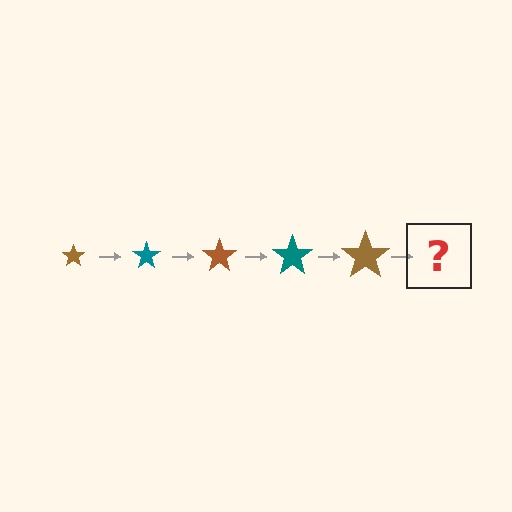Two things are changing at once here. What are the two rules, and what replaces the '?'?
The two rules are that the star grows larger each step and the color cycles through brown and teal. The '?' should be a teal star, larger than the previous one.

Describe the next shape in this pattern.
It should be a teal star, larger than the previous one.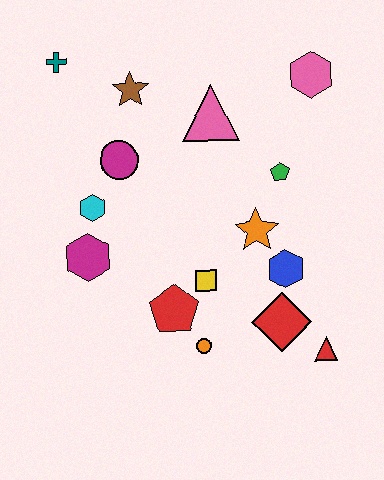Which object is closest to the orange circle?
The red pentagon is closest to the orange circle.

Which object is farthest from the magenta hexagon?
The pink hexagon is farthest from the magenta hexagon.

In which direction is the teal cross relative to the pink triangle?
The teal cross is to the left of the pink triangle.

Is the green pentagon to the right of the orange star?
Yes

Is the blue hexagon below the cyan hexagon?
Yes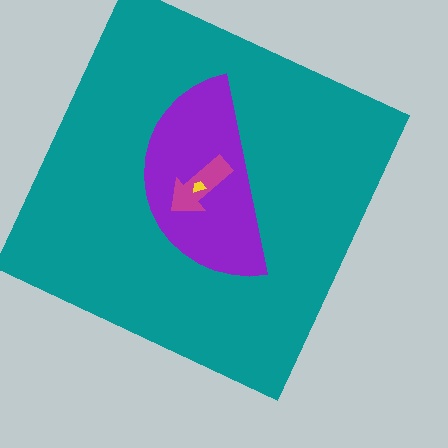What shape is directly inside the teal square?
The purple semicircle.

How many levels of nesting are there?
4.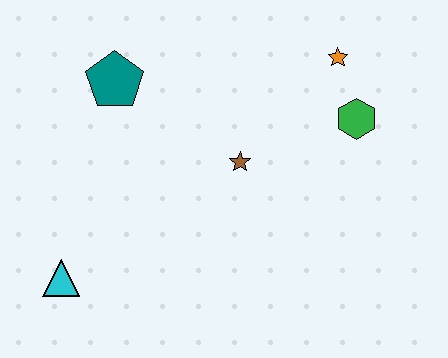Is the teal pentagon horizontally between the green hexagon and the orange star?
No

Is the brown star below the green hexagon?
Yes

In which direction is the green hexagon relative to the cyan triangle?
The green hexagon is to the right of the cyan triangle.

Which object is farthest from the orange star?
The cyan triangle is farthest from the orange star.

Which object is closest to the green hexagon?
The orange star is closest to the green hexagon.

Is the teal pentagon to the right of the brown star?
No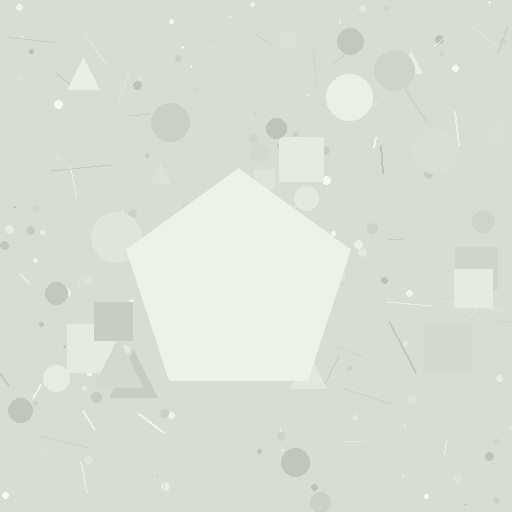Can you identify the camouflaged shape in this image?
The camouflaged shape is a pentagon.